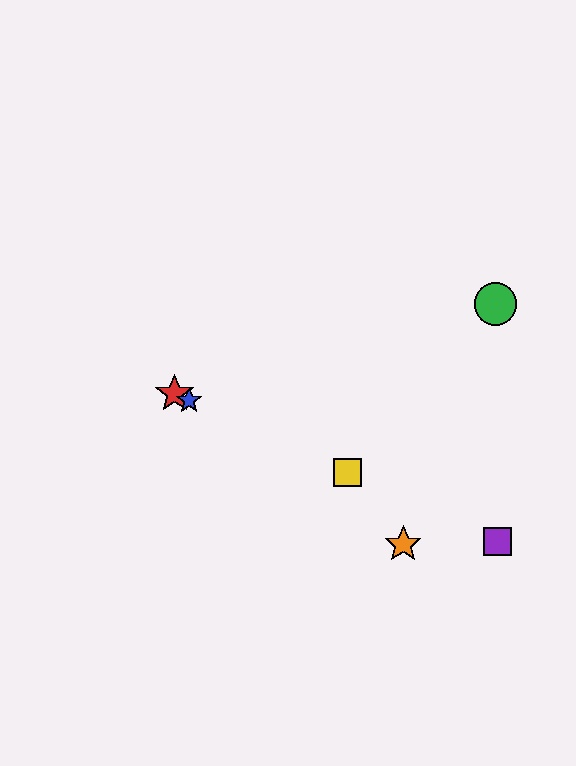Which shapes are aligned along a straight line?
The red star, the blue star, the yellow square, the purple square are aligned along a straight line.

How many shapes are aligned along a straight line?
4 shapes (the red star, the blue star, the yellow square, the purple square) are aligned along a straight line.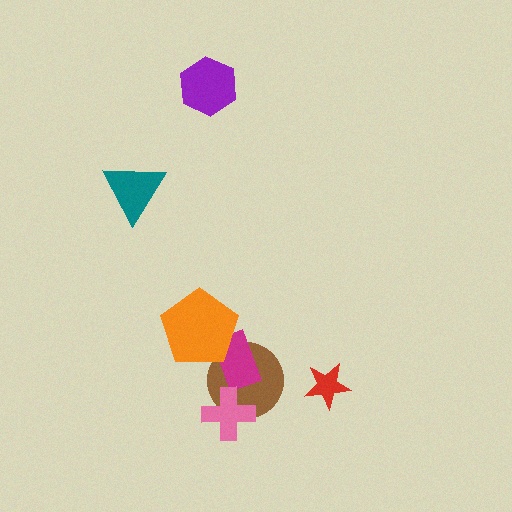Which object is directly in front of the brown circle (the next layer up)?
The magenta rectangle is directly in front of the brown circle.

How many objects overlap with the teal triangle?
0 objects overlap with the teal triangle.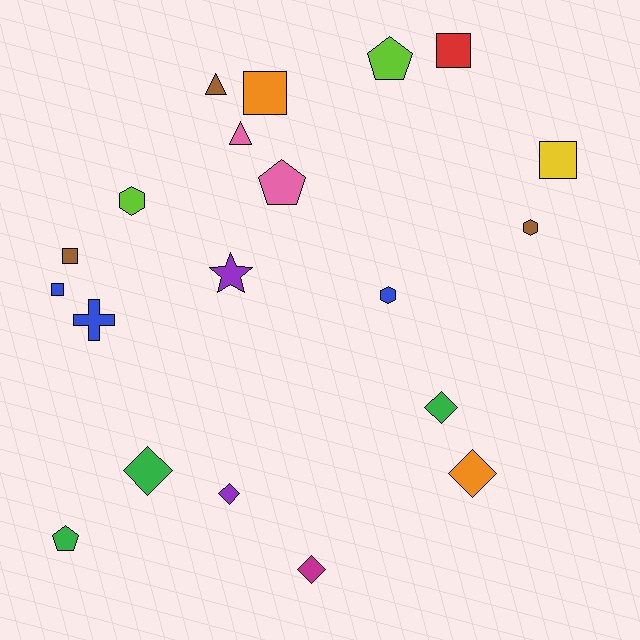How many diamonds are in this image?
There are 5 diamonds.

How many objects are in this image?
There are 20 objects.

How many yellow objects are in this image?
There is 1 yellow object.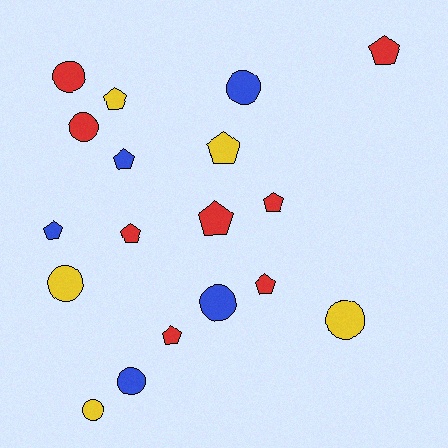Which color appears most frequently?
Red, with 8 objects.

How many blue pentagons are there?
There are 2 blue pentagons.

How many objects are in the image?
There are 18 objects.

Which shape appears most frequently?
Pentagon, with 10 objects.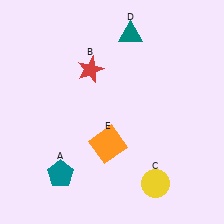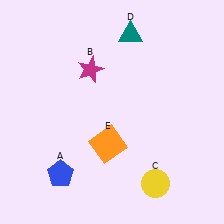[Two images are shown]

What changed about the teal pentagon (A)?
In Image 1, A is teal. In Image 2, it changed to blue.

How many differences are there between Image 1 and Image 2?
There are 2 differences between the two images.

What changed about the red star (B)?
In Image 1, B is red. In Image 2, it changed to magenta.